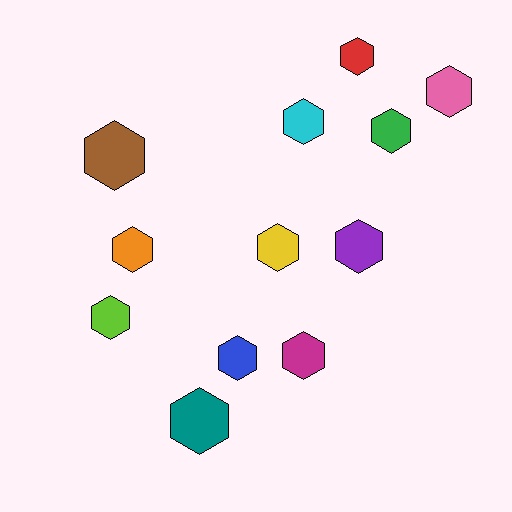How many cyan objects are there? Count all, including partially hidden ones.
There is 1 cyan object.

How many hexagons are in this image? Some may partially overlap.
There are 12 hexagons.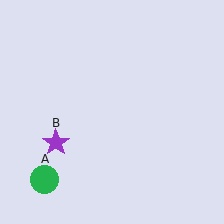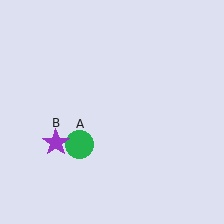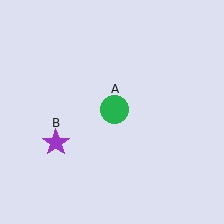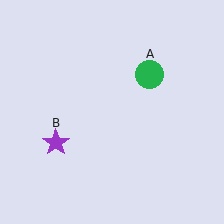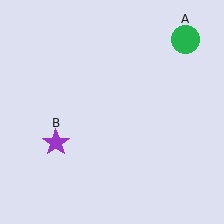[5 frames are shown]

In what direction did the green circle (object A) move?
The green circle (object A) moved up and to the right.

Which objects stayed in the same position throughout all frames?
Purple star (object B) remained stationary.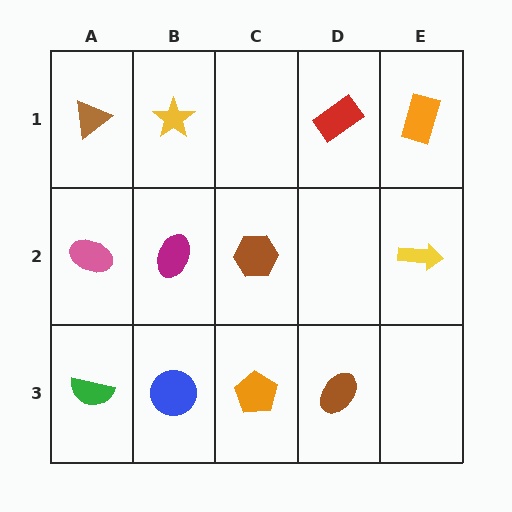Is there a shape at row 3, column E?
No, that cell is empty.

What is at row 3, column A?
A green semicircle.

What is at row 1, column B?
A yellow star.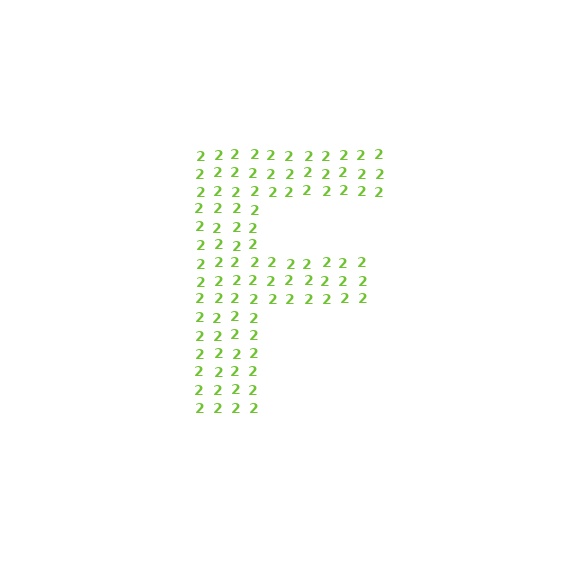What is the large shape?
The large shape is the letter F.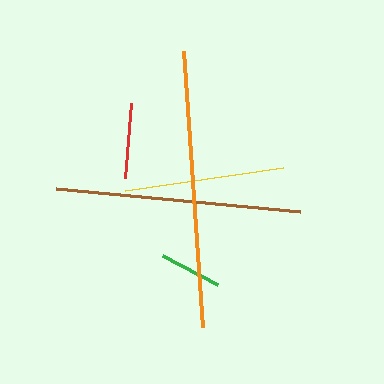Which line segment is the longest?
The orange line is the longest at approximately 277 pixels.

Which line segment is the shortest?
The green line is the shortest at approximately 62 pixels.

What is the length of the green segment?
The green segment is approximately 62 pixels long.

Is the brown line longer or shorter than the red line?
The brown line is longer than the red line.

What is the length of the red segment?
The red segment is approximately 75 pixels long.